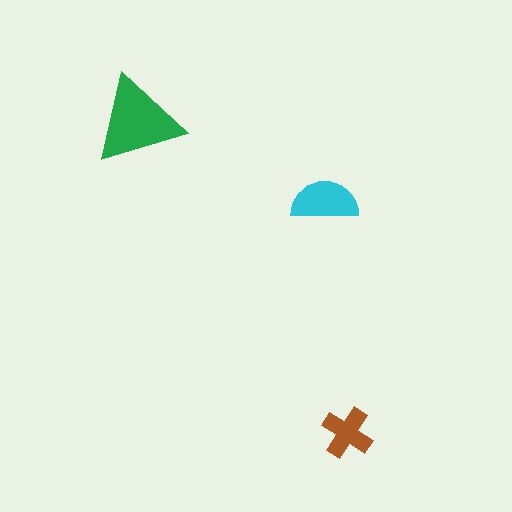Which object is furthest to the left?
The green triangle is leftmost.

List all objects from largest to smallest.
The green triangle, the cyan semicircle, the brown cross.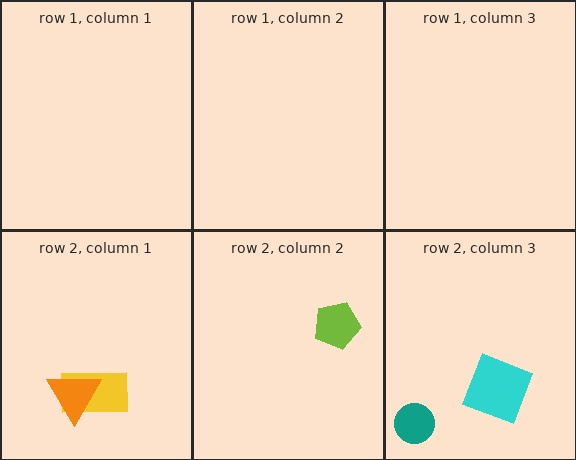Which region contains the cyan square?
The row 2, column 3 region.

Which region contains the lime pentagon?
The row 2, column 2 region.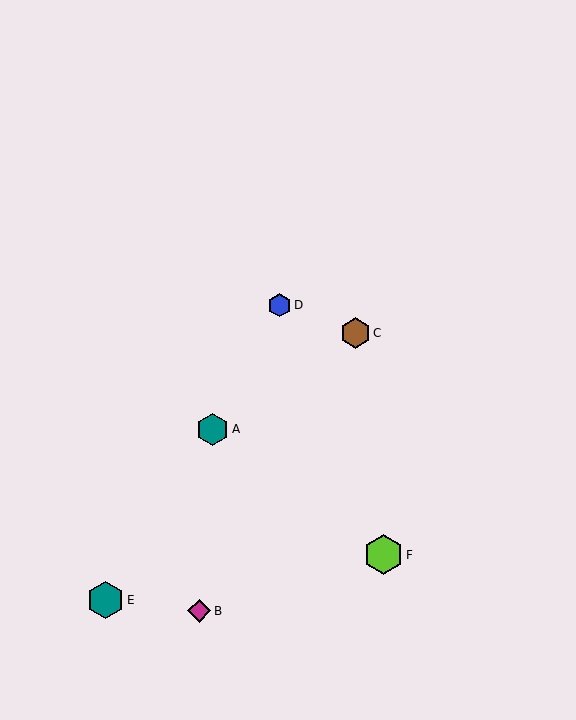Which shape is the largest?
The lime hexagon (labeled F) is the largest.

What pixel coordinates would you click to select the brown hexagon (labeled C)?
Click at (355, 333) to select the brown hexagon C.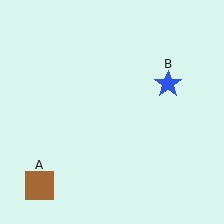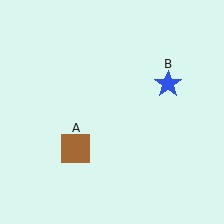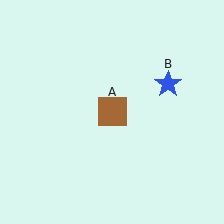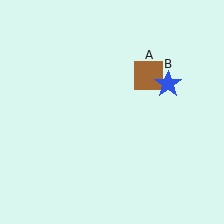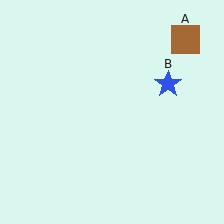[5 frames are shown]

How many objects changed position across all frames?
1 object changed position: brown square (object A).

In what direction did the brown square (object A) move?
The brown square (object A) moved up and to the right.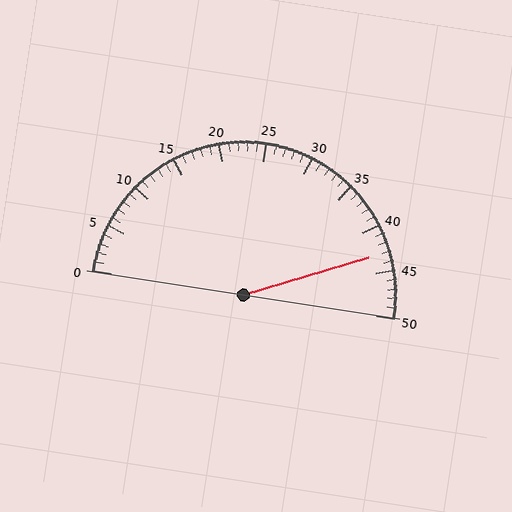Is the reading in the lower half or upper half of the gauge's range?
The reading is in the upper half of the range (0 to 50).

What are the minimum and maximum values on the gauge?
The gauge ranges from 0 to 50.